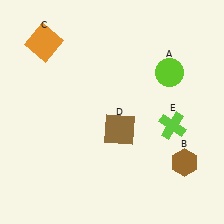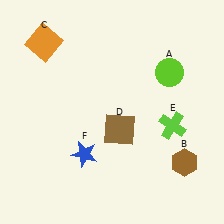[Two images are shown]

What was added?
A blue star (F) was added in Image 2.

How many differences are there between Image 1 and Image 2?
There is 1 difference between the two images.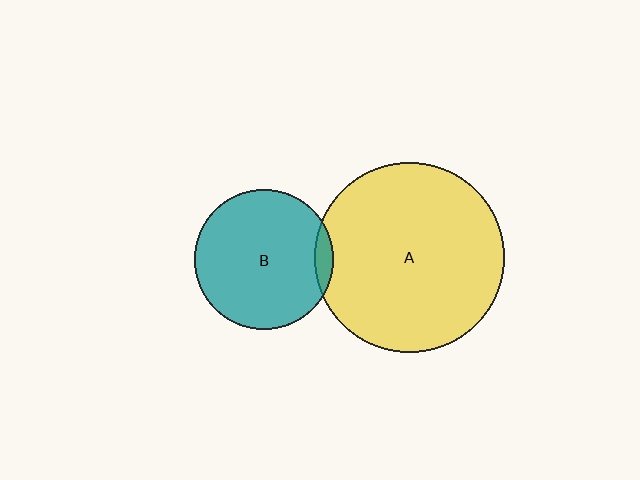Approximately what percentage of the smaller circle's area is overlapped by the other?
Approximately 5%.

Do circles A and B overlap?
Yes.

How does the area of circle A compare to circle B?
Approximately 1.8 times.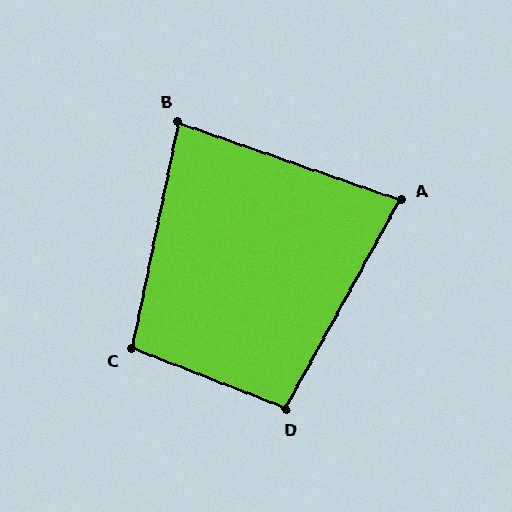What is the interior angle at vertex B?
Approximately 82 degrees (acute).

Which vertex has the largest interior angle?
C, at approximately 100 degrees.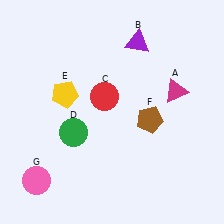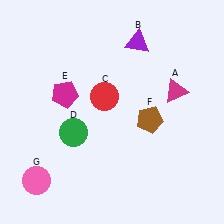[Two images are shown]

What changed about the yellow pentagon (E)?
In Image 1, E is yellow. In Image 2, it changed to magenta.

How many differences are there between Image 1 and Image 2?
There is 1 difference between the two images.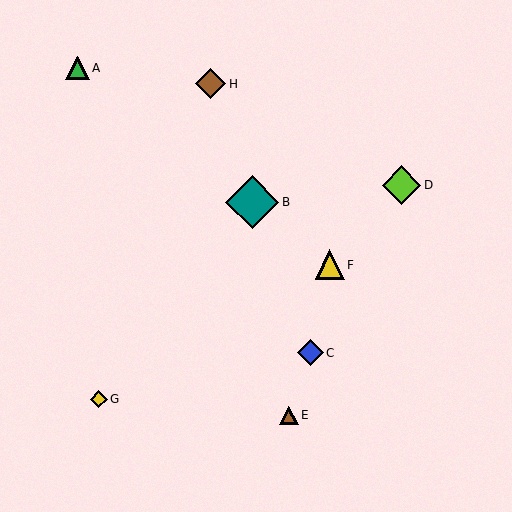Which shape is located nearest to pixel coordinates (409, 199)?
The lime diamond (labeled D) at (401, 185) is nearest to that location.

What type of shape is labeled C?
Shape C is a blue diamond.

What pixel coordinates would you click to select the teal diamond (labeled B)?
Click at (252, 202) to select the teal diamond B.